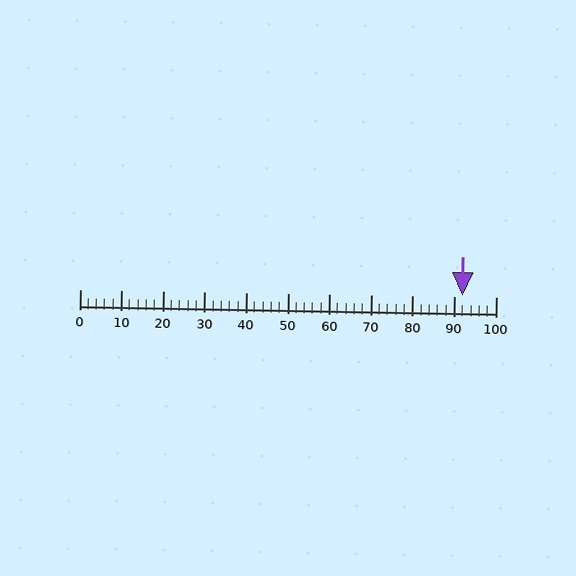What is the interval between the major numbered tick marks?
The major tick marks are spaced 10 units apart.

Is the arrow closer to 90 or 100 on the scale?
The arrow is closer to 90.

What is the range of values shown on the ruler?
The ruler shows values from 0 to 100.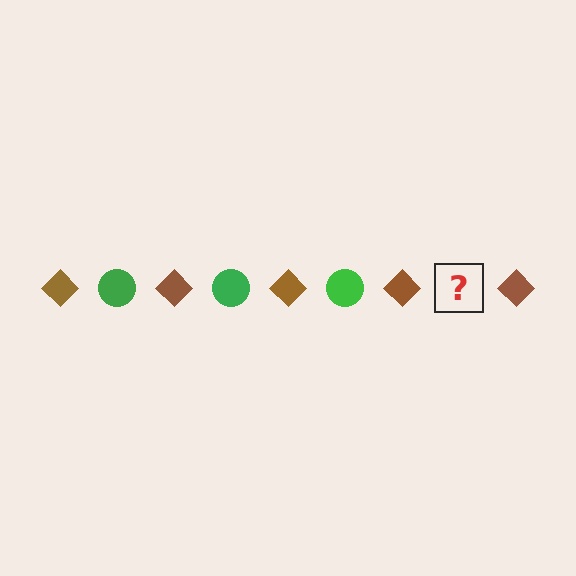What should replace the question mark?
The question mark should be replaced with a green circle.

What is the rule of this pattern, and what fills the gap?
The rule is that the pattern alternates between brown diamond and green circle. The gap should be filled with a green circle.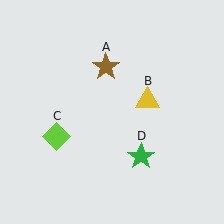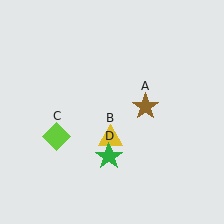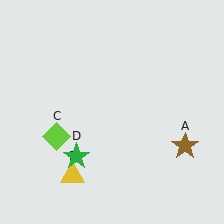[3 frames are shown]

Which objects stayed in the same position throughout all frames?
Lime diamond (object C) remained stationary.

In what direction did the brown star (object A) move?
The brown star (object A) moved down and to the right.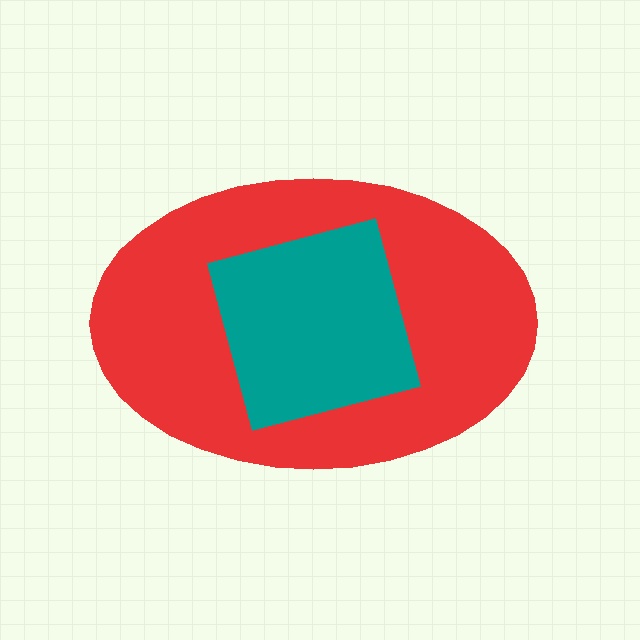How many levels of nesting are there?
2.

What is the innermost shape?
The teal square.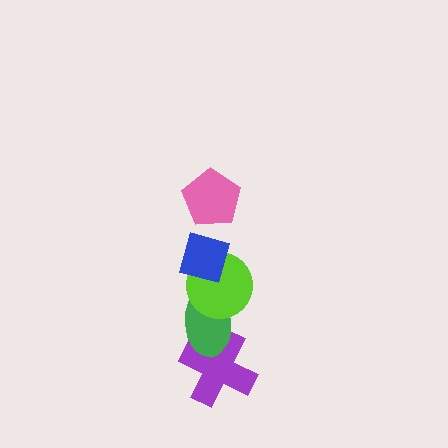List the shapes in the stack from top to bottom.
From top to bottom: the pink pentagon, the blue diamond, the lime circle, the green ellipse, the purple cross.